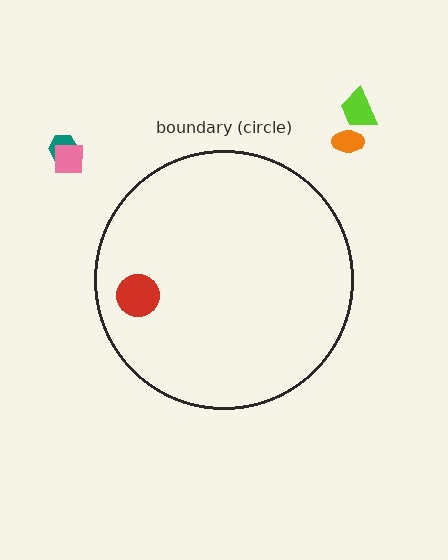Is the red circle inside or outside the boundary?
Inside.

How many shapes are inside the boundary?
1 inside, 4 outside.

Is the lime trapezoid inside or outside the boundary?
Outside.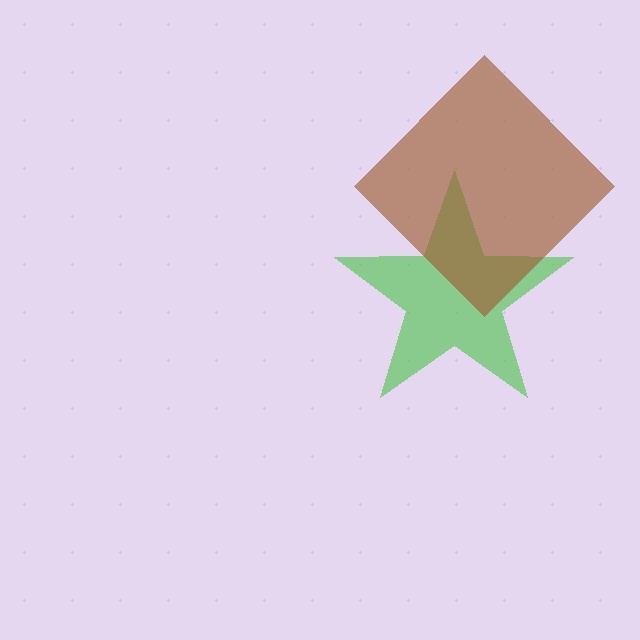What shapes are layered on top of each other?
The layered shapes are: a green star, a brown diamond.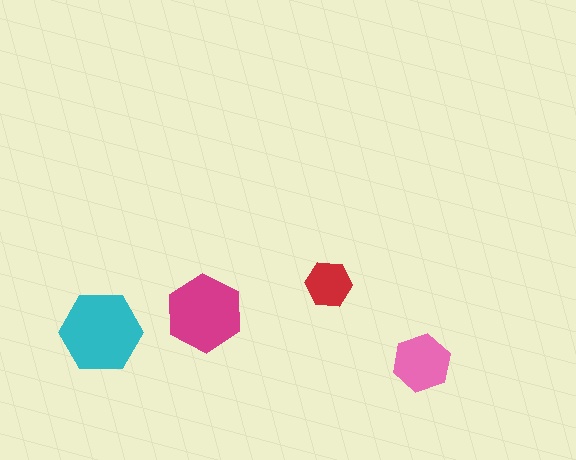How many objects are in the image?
There are 4 objects in the image.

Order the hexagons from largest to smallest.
the cyan one, the magenta one, the pink one, the red one.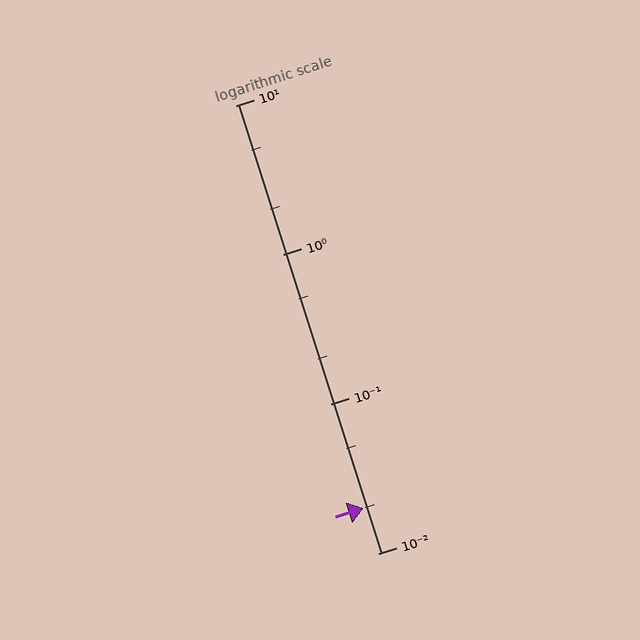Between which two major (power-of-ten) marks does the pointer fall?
The pointer is between 0.01 and 0.1.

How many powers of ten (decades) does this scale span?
The scale spans 3 decades, from 0.01 to 10.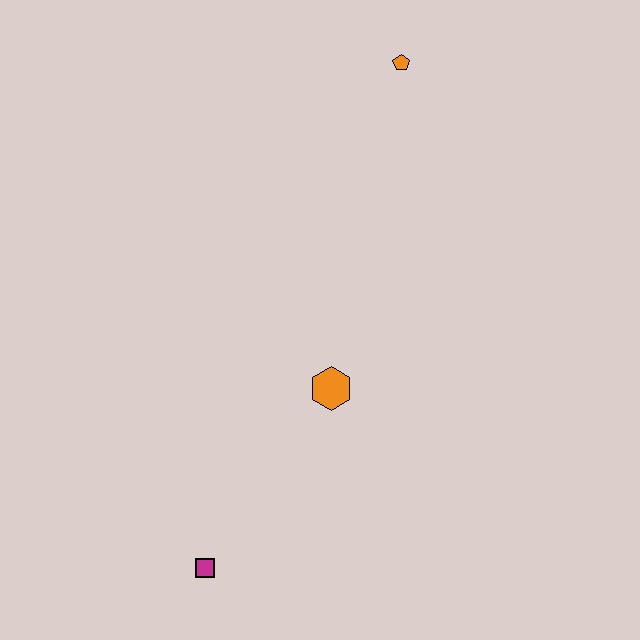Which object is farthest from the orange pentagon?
The magenta square is farthest from the orange pentagon.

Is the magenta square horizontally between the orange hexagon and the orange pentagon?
No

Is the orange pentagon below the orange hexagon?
No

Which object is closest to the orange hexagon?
The magenta square is closest to the orange hexagon.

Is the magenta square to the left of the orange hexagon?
Yes